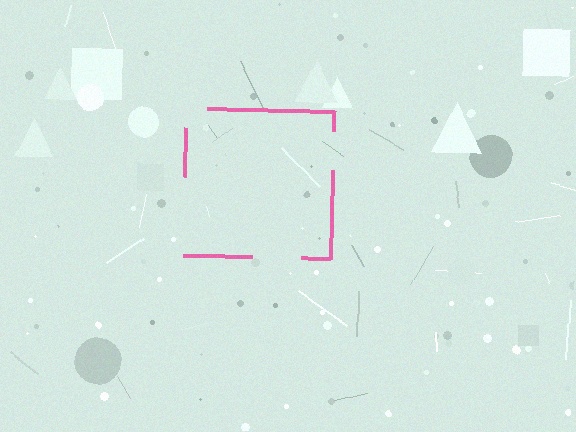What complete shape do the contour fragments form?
The contour fragments form a square.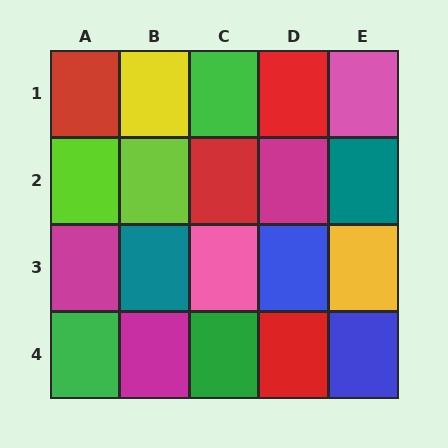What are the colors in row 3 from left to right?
Magenta, teal, pink, blue, yellow.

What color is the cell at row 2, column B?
Lime.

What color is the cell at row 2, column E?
Teal.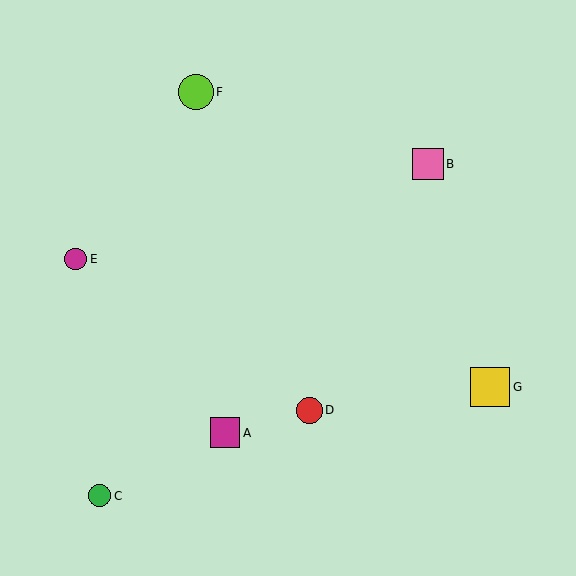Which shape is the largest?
The yellow square (labeled G) is the largest.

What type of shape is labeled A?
Shape A is a magenta square.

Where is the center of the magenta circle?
The center of the magenta circle is at (76, 259).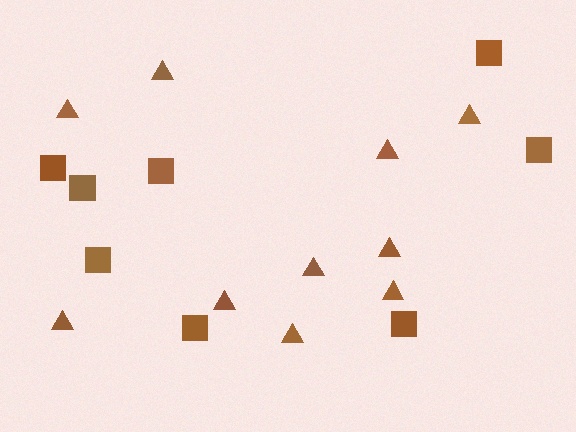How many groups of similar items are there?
There are 2 groups: one group of triangles (10) and one group of squares (8).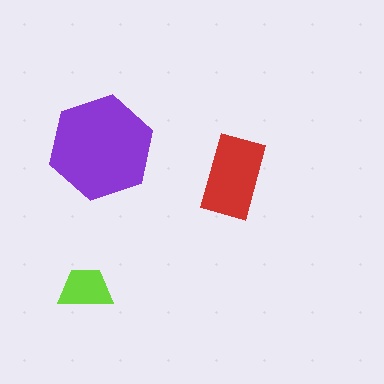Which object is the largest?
The purple hexagon.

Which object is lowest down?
The lime trapezoid is bottommost.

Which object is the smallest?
The lime trapezoid.